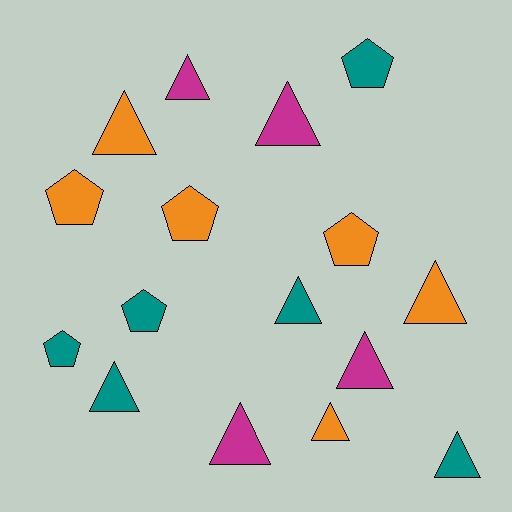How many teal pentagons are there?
There are 3 teal pentagons.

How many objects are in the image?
There are 16 objects.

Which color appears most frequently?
Teal, with 6 objects.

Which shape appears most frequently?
Triangle, with 10 objects.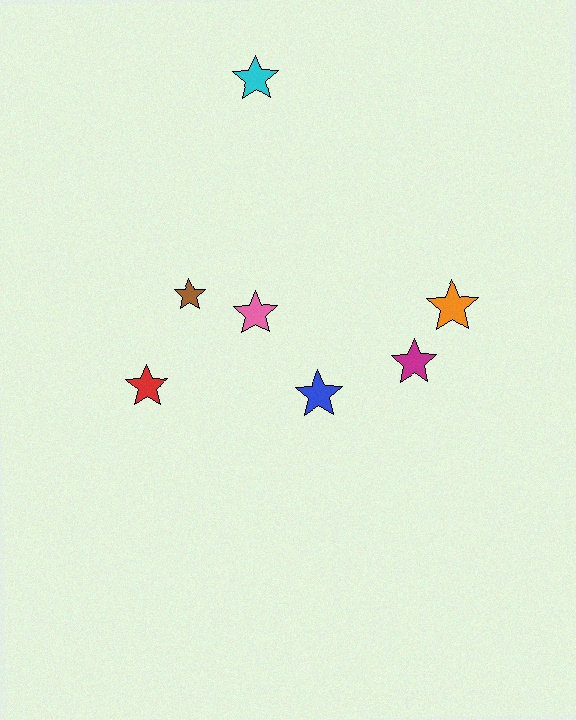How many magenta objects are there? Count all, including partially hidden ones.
There is 1 magenta object.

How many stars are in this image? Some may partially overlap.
There are 7 stars.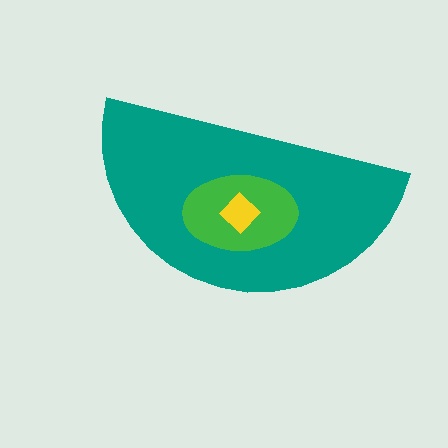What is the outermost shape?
The teal semicircle.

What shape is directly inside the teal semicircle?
The green ellipse.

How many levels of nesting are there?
3.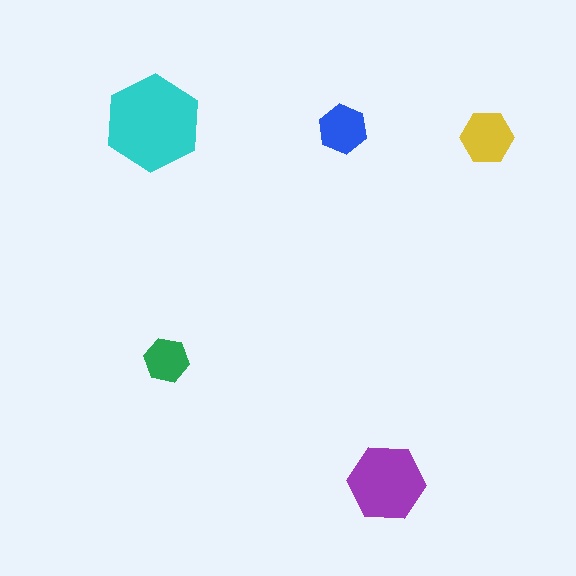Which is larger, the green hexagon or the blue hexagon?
The blue one.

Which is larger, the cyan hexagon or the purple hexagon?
The cyan one.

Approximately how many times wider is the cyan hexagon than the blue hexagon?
About 2 times wider.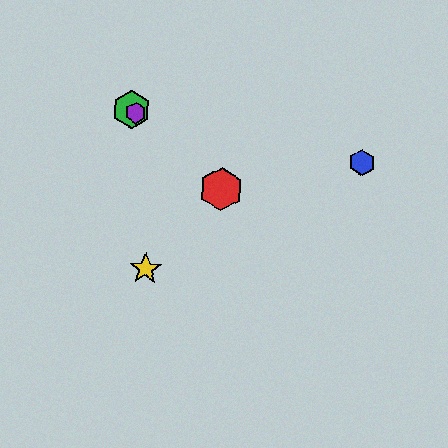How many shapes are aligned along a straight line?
3 shapes (the red hexagon, the green hexagon, the purple hexagon) are aligned along a straight line.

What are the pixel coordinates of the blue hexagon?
The blue hexagon is at (362, 163).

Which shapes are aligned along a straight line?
The red hexagon, the green hexagon, the purple hexagon are aligned along a straight line.